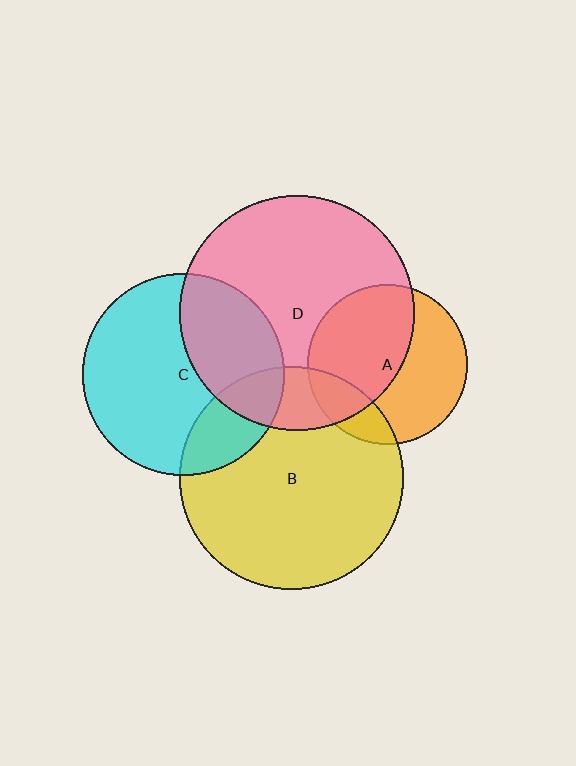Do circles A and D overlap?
Yes.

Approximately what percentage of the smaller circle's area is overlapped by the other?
Approximately 55%.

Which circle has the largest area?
Circle D (pink).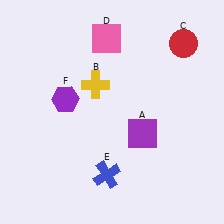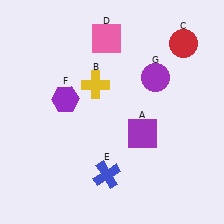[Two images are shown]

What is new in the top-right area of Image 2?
A purple circle (G) was added in the top-right area of Image 2.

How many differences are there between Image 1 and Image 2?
There is 1 difference between the two images.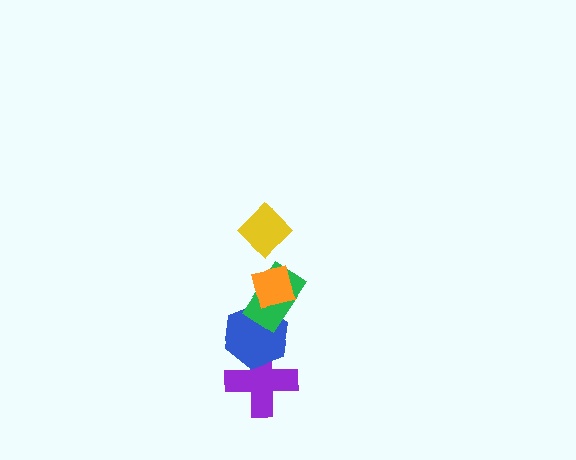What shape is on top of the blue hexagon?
The green rectangle is on top of the blue hexagon.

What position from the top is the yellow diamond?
The yellow diamond is 1st from the top.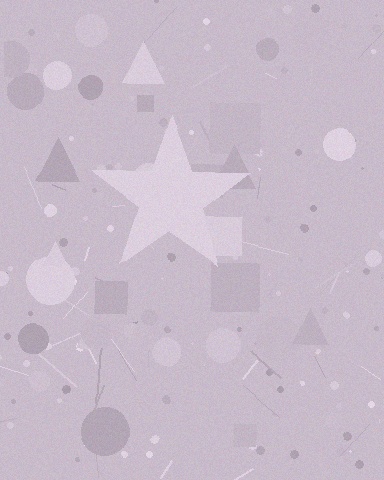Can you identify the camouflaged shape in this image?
The camouflaged shape is a star.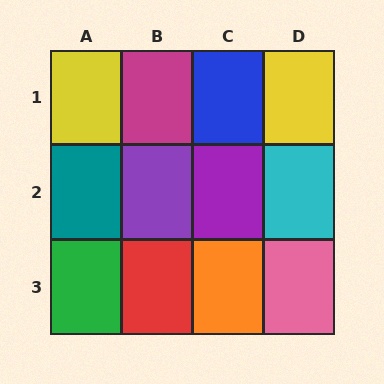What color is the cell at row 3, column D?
Pink.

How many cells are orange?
1 cell is orange.